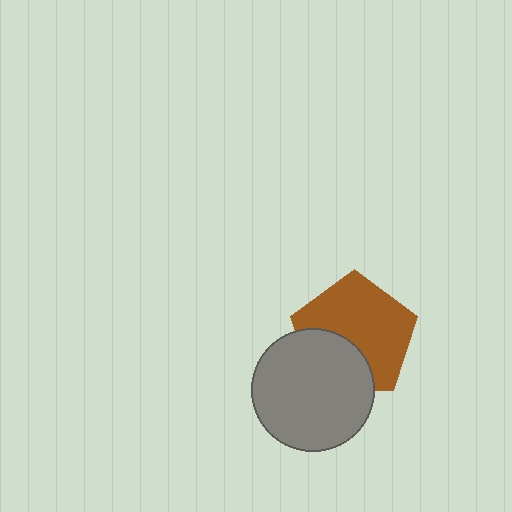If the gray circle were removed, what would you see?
You would see the complete brown pentagon.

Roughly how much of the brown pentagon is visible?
Most of it is visible (roughly 66%).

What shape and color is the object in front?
The object in front is a gray circle.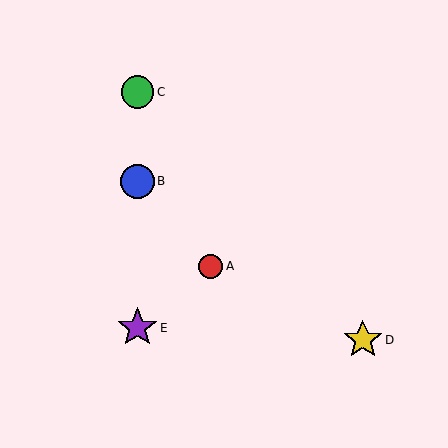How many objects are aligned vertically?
3 objects (B, C, E) are aligned vertically.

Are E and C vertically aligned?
Yes, both are at x≈137.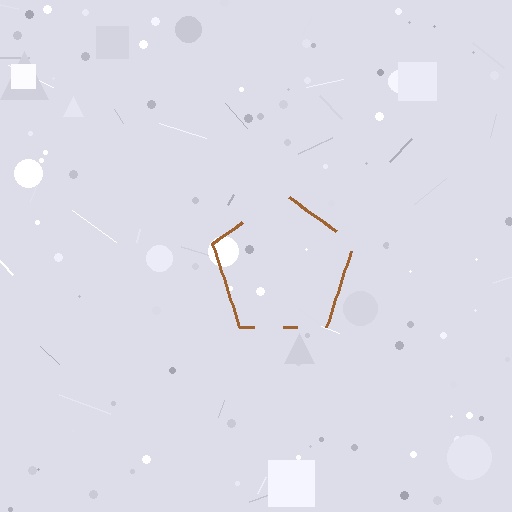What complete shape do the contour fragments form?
The contour fragments form a pentagon.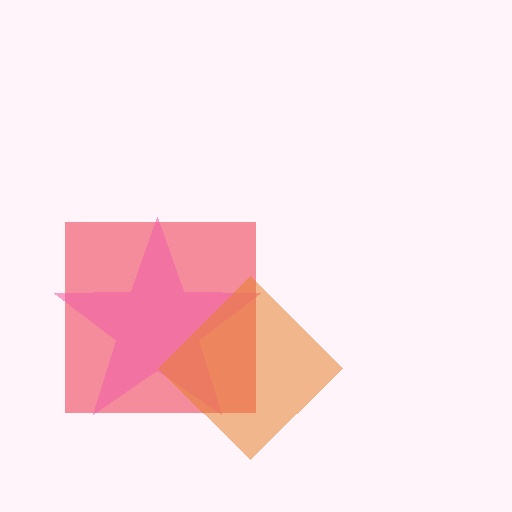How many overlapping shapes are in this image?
There are 3 overlapping shapes in the image.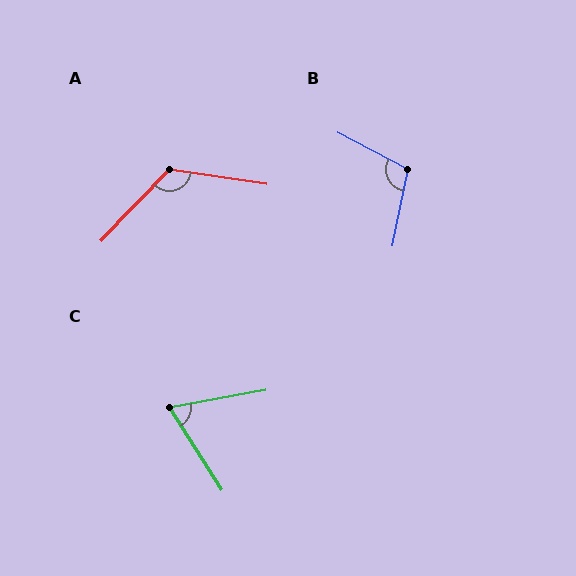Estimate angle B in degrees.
Approximately 107 degrees.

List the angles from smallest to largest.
C (68°), B (107°), A (126°).